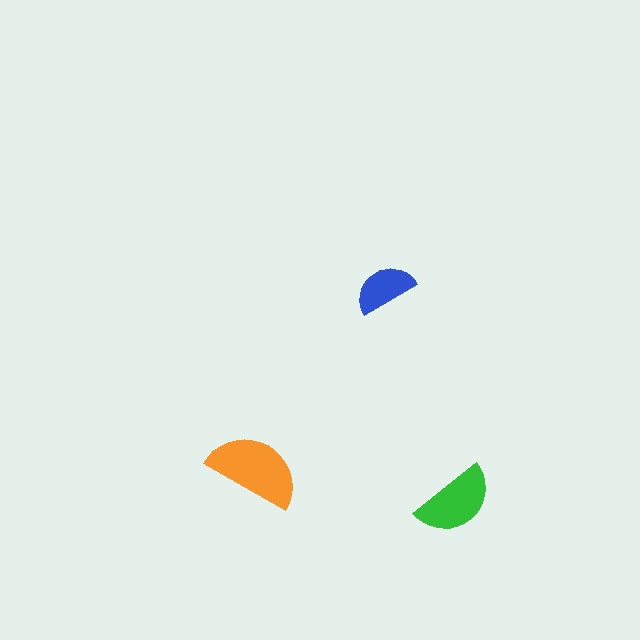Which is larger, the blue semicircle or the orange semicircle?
The orange one.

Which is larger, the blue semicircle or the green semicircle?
The green one.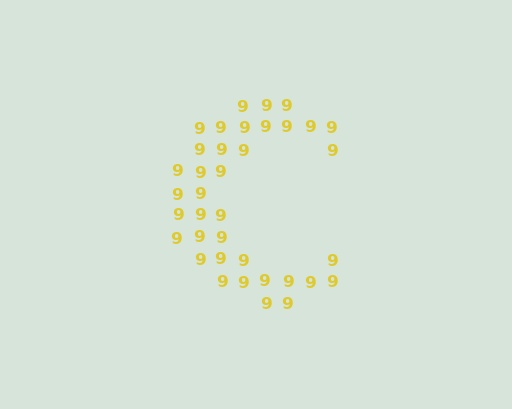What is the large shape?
The large shape is the letter C.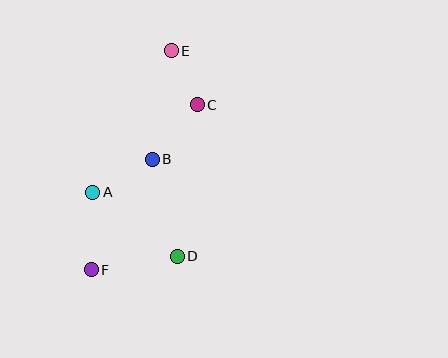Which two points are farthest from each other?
Points E and F are farthest from each other.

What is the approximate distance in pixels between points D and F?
The distance between D and F is approximately 87 pixels.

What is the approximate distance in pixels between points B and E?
The distance between B and E is approximately 110 pixels.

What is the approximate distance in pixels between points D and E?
The distance between D and E is approximately 206 pixels.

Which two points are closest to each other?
Points C and E are closest to each other.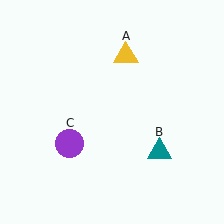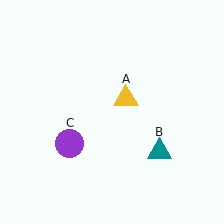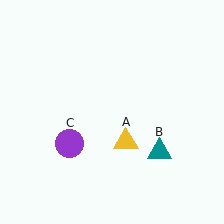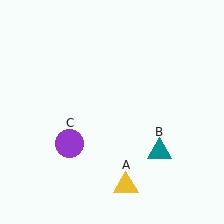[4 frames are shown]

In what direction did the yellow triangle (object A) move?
The yellow triangle (object A) moved down.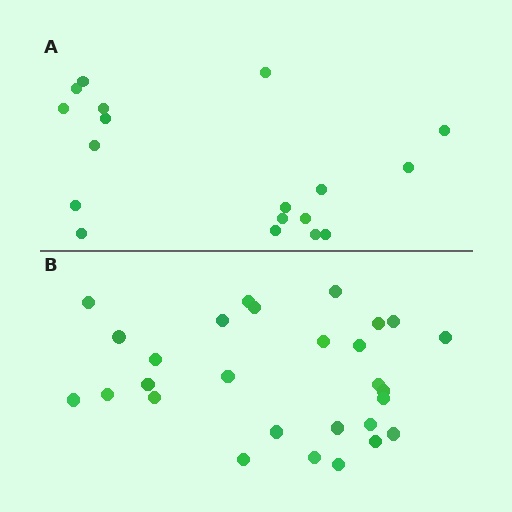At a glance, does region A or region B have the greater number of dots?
Region B (the bottom region) has more dots.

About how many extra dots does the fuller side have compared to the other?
Region B has roughly 10 or so more dots than region A.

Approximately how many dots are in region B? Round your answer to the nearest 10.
About 30 dots. (The exact count is 28, which rounds to 30.)